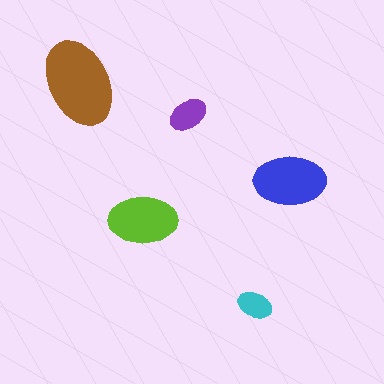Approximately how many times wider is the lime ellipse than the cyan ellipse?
About 2 times wider.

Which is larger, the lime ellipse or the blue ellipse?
The blue one.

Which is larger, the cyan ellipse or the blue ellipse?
The blue one.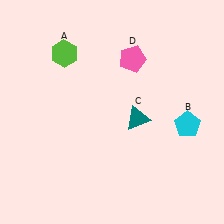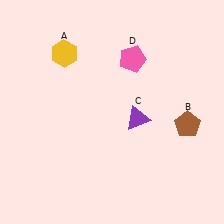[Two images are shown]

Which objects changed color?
A changed from lime to yellow. B changed from cyan to brown. C changed from teal to purple.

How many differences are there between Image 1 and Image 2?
There are 3 differences between the two images.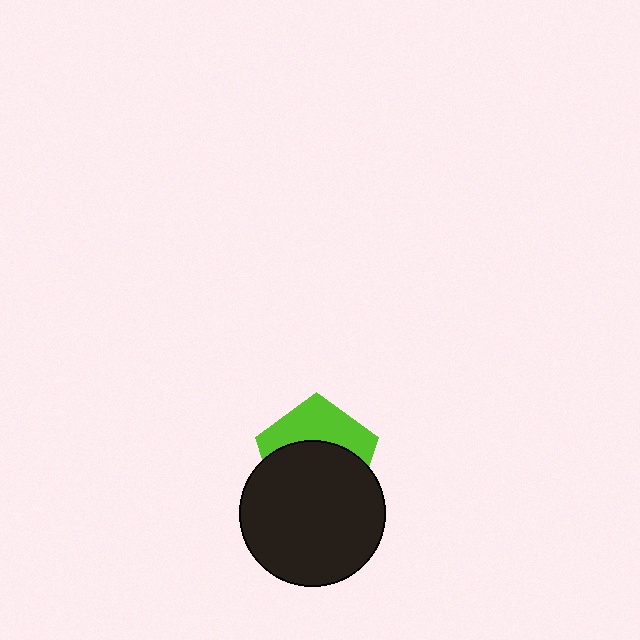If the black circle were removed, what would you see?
You would see the complete lime pentagon.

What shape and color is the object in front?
The object in front is a black circle.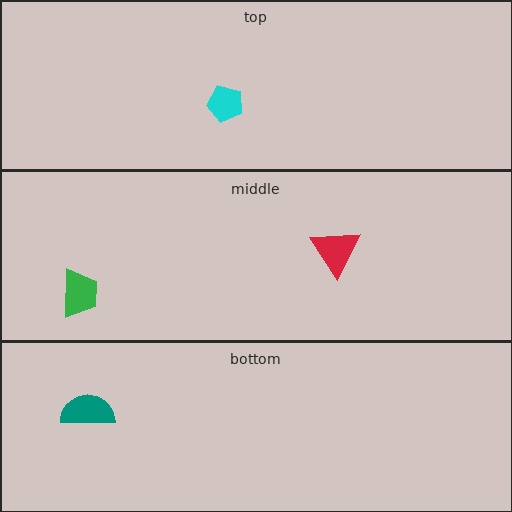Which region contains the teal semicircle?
The bottom region.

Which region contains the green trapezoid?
The middle region.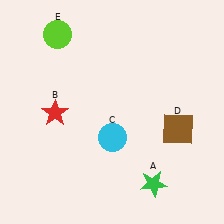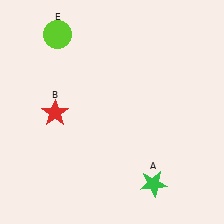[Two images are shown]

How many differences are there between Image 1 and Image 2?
There are 2 differences between the two images.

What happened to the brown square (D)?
The brown square (D) was removed in Image 2. It was in the bottom-right area of Image 1.